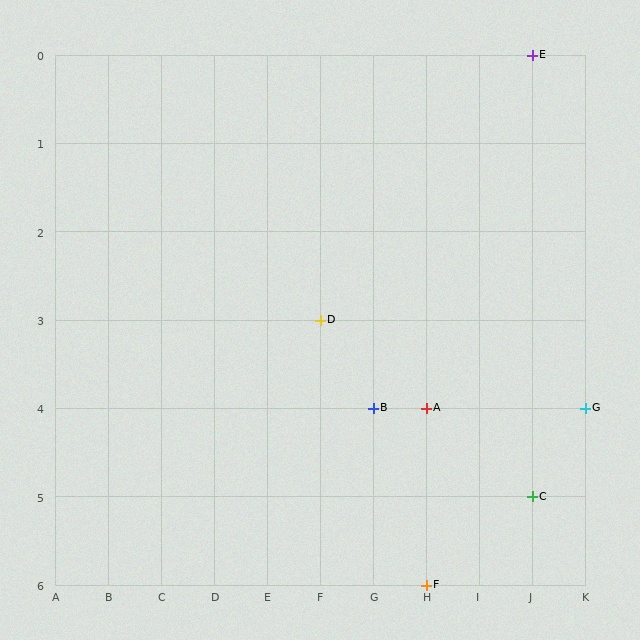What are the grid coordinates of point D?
Point D is at grid coordinates (F, 3).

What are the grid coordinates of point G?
Point G is at grid coordinates (K, 4).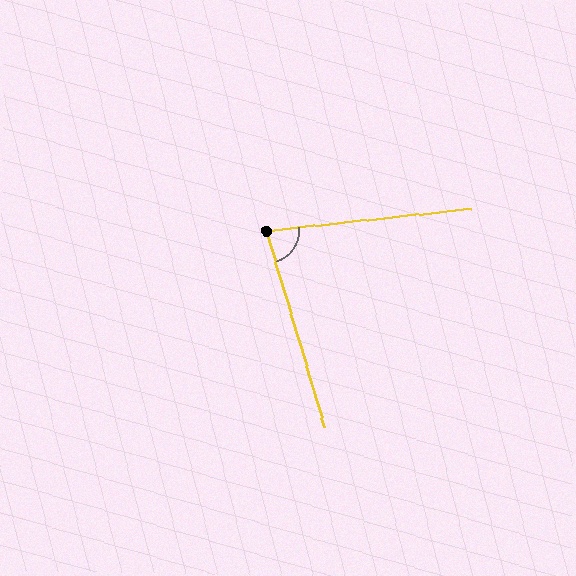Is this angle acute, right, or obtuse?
It is acute.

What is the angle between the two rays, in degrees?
Approximately 80 degrees.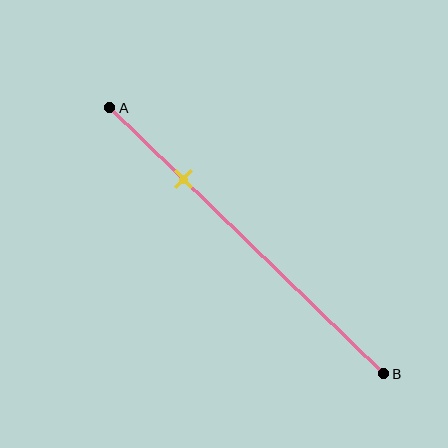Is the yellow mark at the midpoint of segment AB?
No, the mark is at about 25% from A, not at the 50% midpoint.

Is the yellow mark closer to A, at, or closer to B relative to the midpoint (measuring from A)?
The yellow mark is closer to point A than the midpoint of segment AB.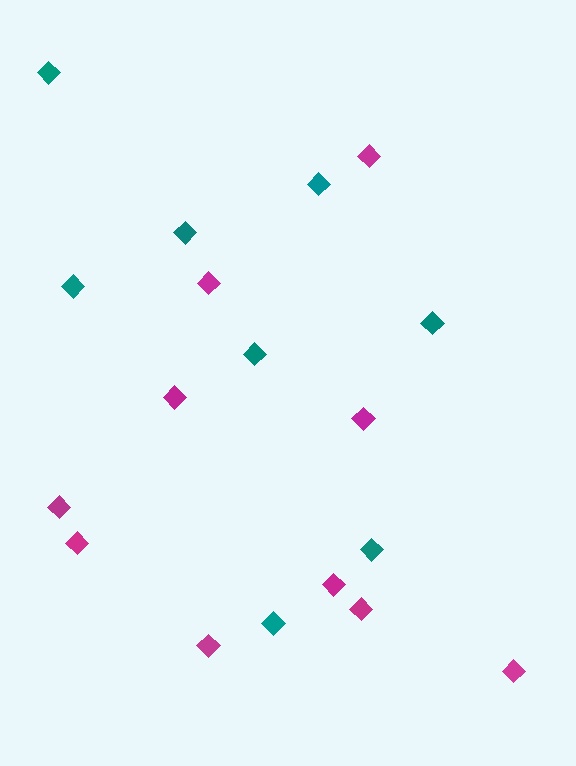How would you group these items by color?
There are 2 groups: one group of teal diamonds (8) and one group of magenta diamonds (10).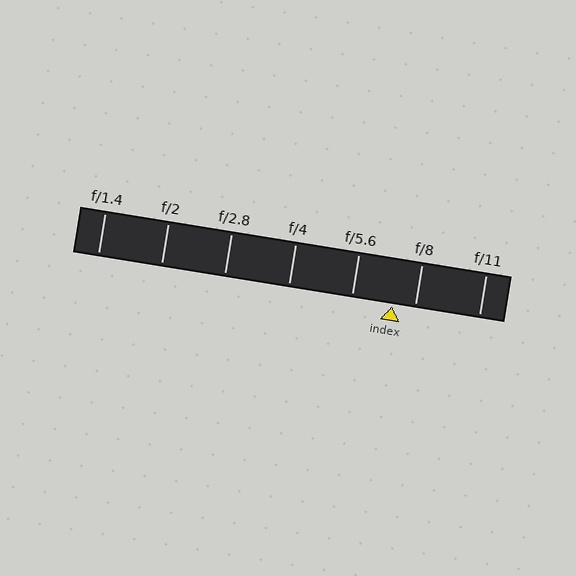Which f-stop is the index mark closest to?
The index mark is closest to f/8.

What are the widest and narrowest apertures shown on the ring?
The widest aperture shown is f/1.4 and the narrowest is f/11.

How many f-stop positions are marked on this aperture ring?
There are 7 f-stop positions marked.